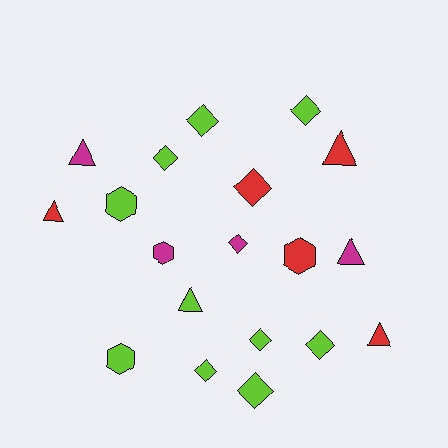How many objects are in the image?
There are 19 objects.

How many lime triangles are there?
There is 1 lime triangle.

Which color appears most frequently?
Lime, with 10 objects.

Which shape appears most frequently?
Diamond, with 9 objects.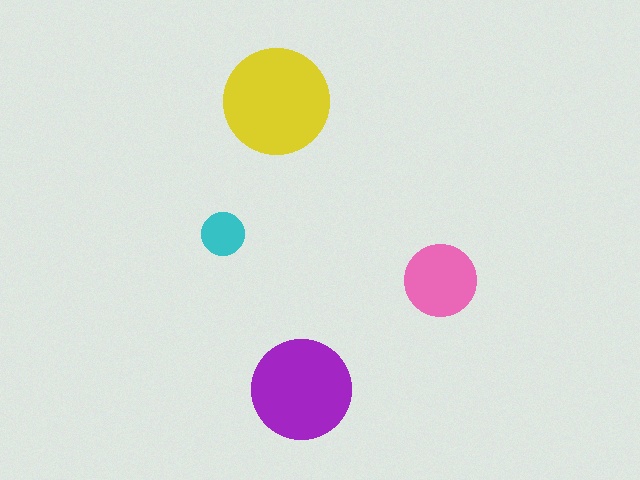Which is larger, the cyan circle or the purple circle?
The purple one.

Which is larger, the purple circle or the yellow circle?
The yellow one.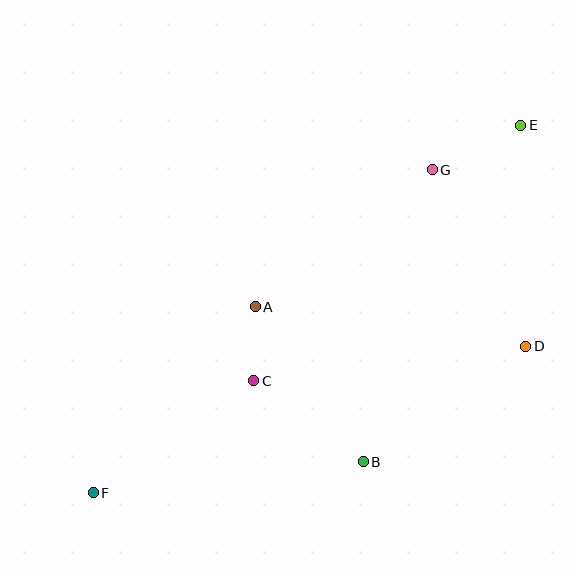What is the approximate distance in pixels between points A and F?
The distance between A and F is approximately 247 pixels.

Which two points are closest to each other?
Points A and C are closest to each other.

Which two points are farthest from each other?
Points E and F are farthest from each other.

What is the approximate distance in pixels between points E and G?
The distance between E and G is approximately 99 pixels.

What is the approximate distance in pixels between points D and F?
The distance between D and F is approximately 457 pixels.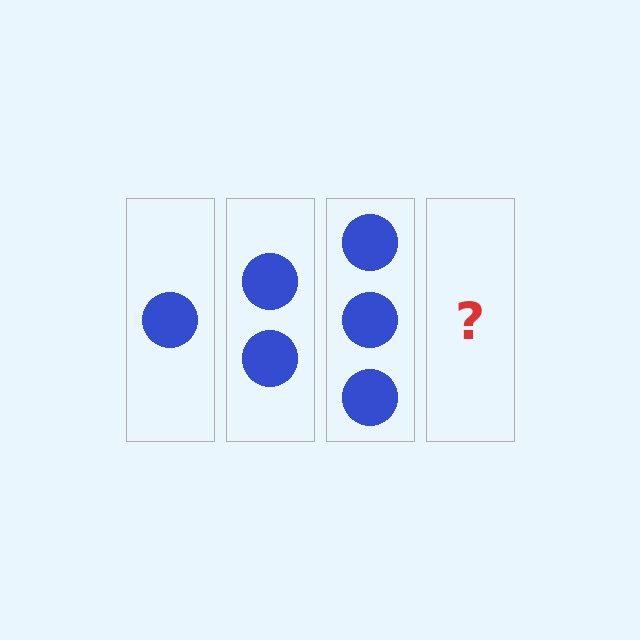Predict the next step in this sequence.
The next step is 4 circles.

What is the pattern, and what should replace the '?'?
The pattern is that each step adds one more circle. The '?' should be 4 circles.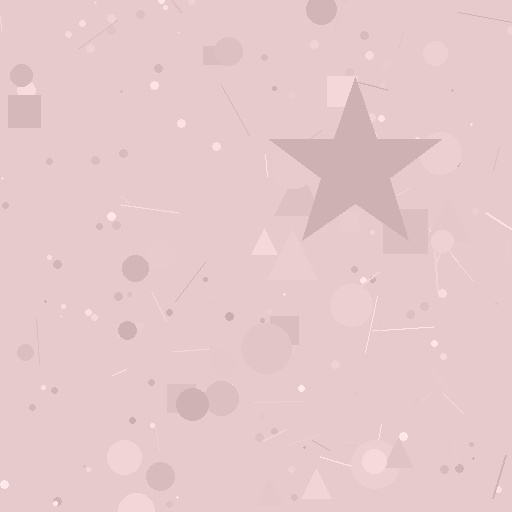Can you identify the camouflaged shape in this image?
The camouflaged shape is a star.